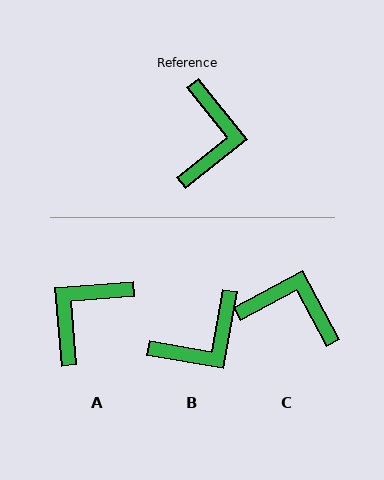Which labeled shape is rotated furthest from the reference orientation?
A, about 146 degrees away.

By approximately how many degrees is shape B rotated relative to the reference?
Approximately 48 degrees clockwise.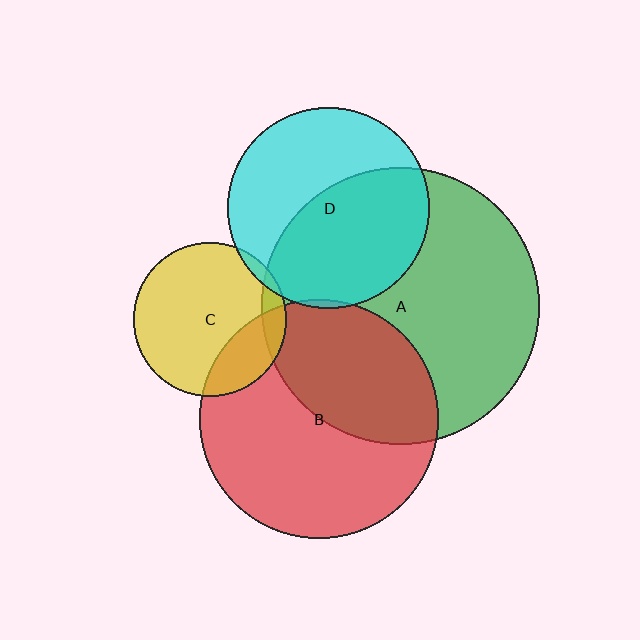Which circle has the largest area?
Circle A (green).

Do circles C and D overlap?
Yes.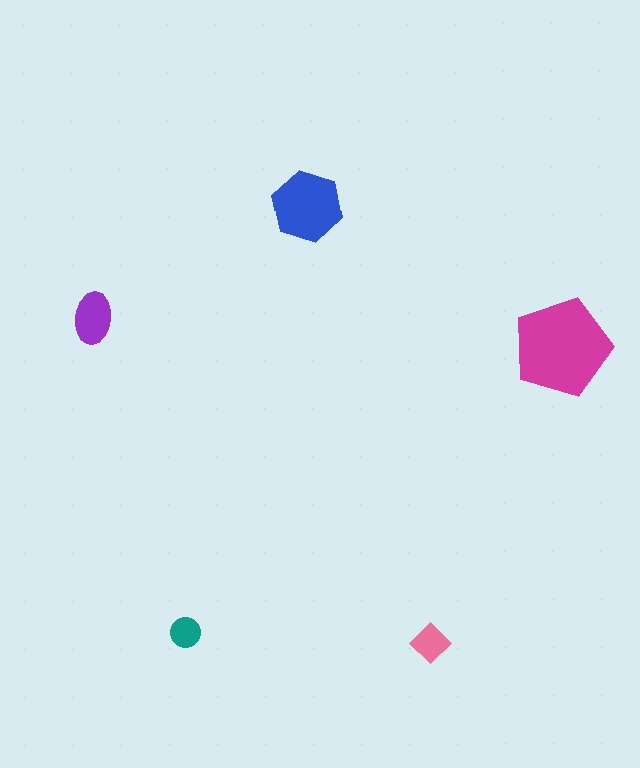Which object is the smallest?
The teal circle.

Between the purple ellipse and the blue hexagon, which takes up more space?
The blue hexagon.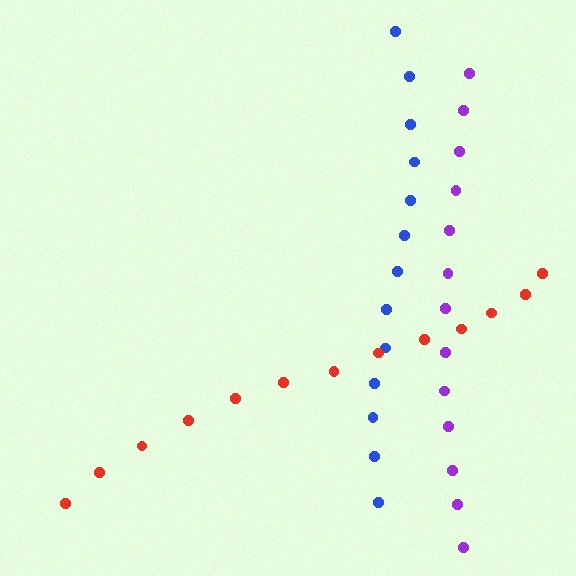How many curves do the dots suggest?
There are 3 distinct paths.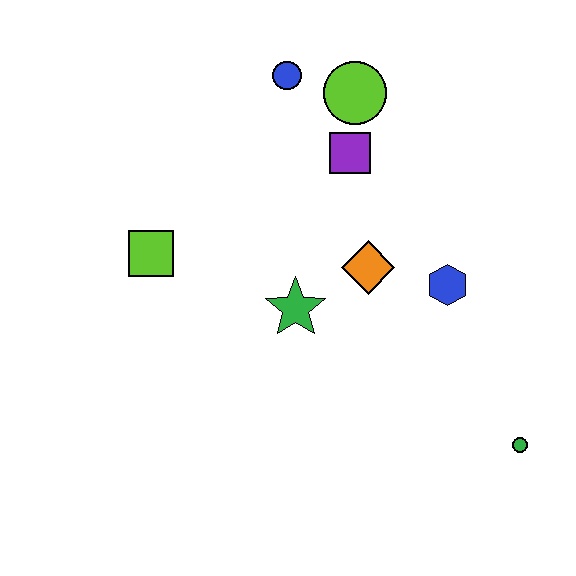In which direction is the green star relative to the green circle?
The green star is to the left of the green circle.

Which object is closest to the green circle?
The blue hexagon is closest to the green circle.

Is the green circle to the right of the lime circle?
Yes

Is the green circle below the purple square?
Yes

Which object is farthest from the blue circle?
The green circle is farthest from the blue circle.